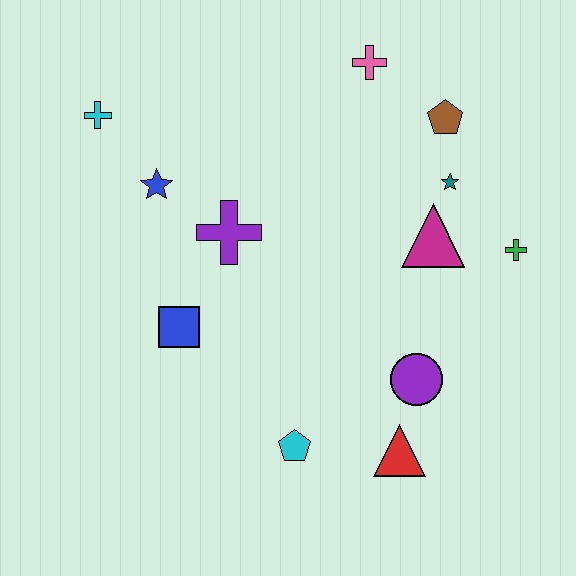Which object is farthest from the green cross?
The cyan cross is farthest from the green cross.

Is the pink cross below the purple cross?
No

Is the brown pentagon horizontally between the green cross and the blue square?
Yes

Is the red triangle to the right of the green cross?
No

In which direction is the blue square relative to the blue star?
The blue square is below the blue star.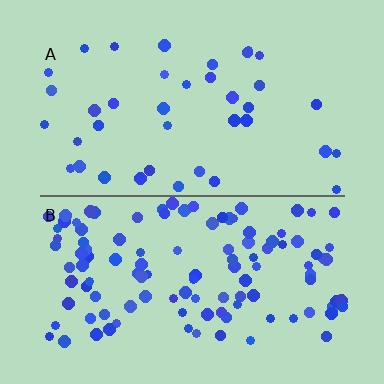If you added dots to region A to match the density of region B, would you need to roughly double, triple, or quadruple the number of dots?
Approximately triple.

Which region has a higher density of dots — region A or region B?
B (the bottom).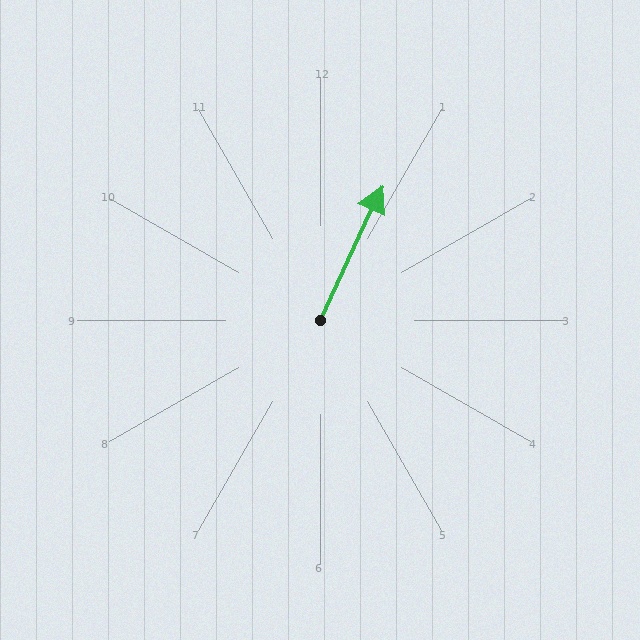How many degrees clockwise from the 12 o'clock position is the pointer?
Approximately 25 degrees.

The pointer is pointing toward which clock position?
Roughly 1 o'clock.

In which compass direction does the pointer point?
Northeast.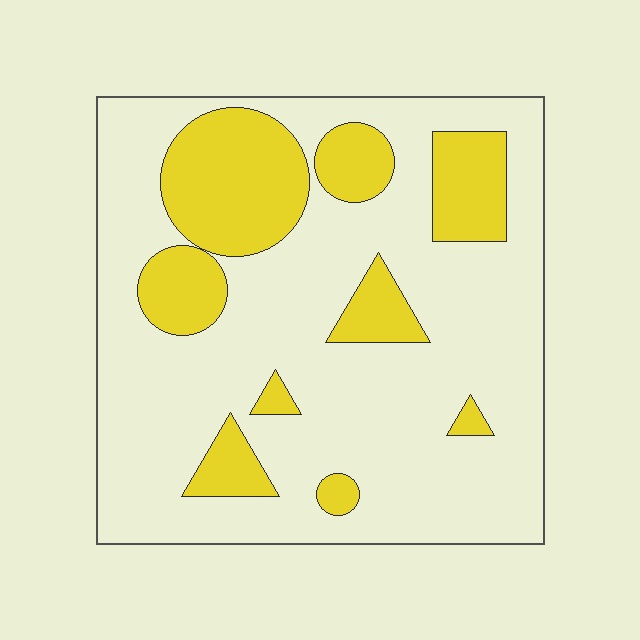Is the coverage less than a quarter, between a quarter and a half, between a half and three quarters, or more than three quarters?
Between a quarter and a half.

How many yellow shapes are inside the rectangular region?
9.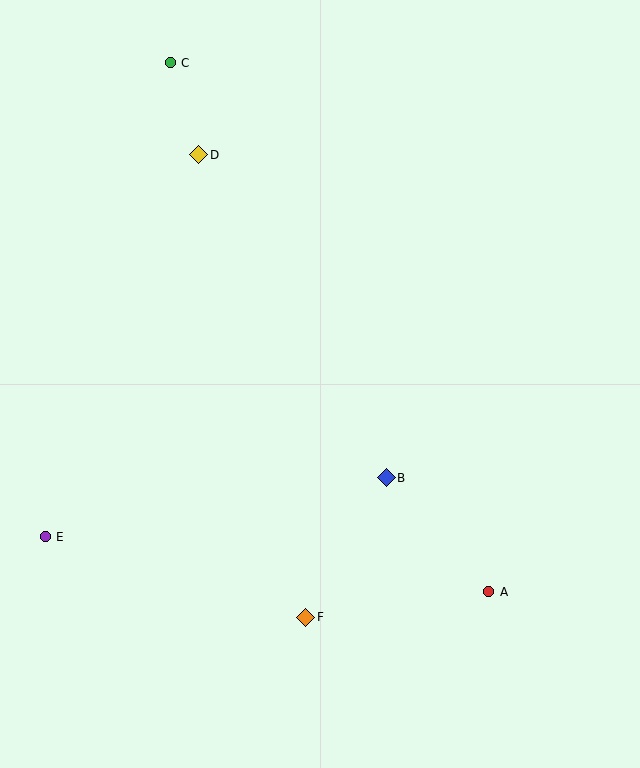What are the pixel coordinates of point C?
Point C is at (170, 63).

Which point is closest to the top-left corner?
Point C is closest to the top-left corner.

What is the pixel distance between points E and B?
The distance between E and B is 346 pixels.